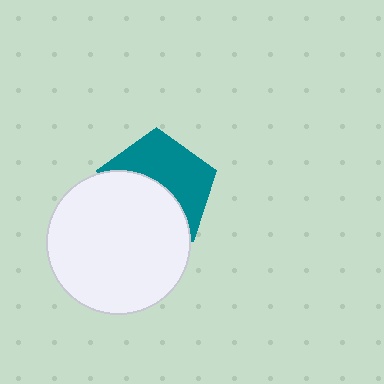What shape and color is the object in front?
The object in front is a white circle.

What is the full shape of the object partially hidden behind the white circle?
The partially hidden object is a teal pentagon.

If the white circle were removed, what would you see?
You would see the complete teal pentagon.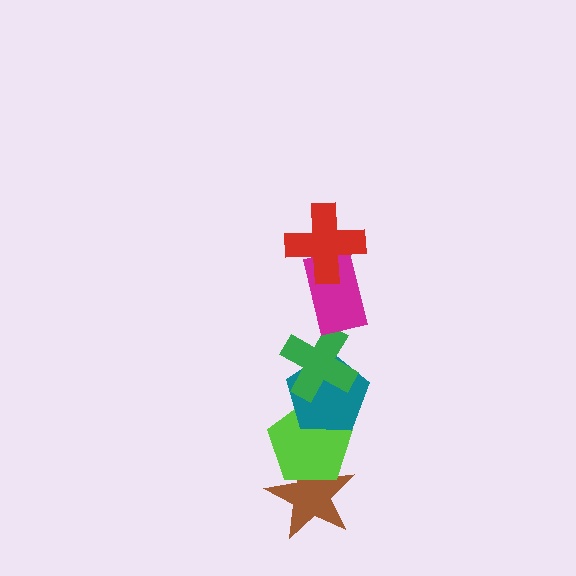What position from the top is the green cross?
The green cross is 3rd from the top.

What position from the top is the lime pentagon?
The lime pentagon is 5th from the top.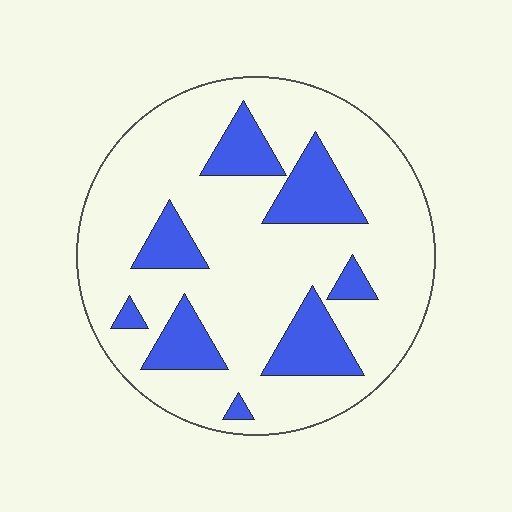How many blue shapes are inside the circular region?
8.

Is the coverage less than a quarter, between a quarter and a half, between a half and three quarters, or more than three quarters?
Less than a quarter.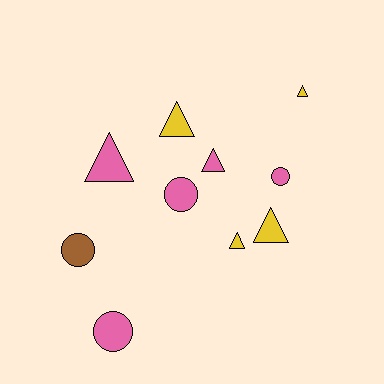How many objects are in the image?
There are 10 objects.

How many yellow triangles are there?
There are 4 yellow triangles.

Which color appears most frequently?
Pink, with 5 objects.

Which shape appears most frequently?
Triangle, with 6 objects.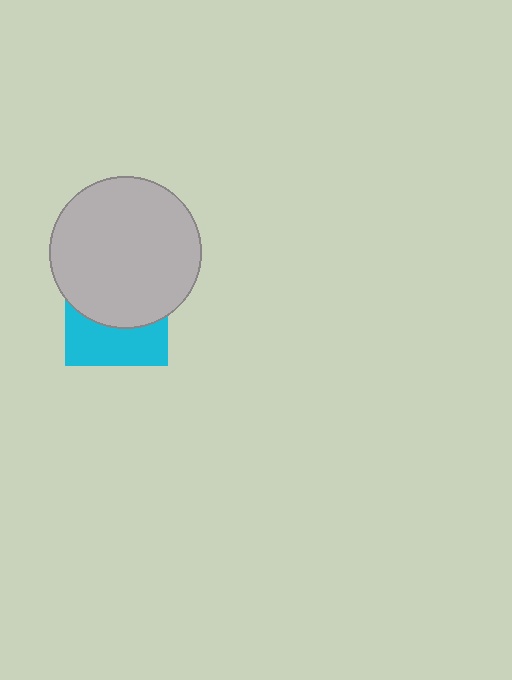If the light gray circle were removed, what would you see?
You would see the complete cyan square.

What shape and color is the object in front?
The object in front is a light gray circle.